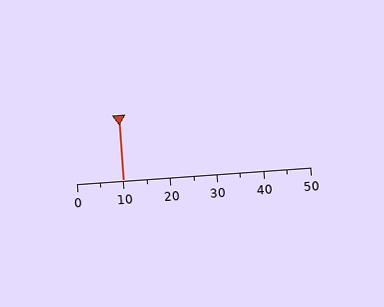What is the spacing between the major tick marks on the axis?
The major ticks are spaced 10 apart.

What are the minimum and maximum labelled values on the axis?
The axis runs from 0 to 50.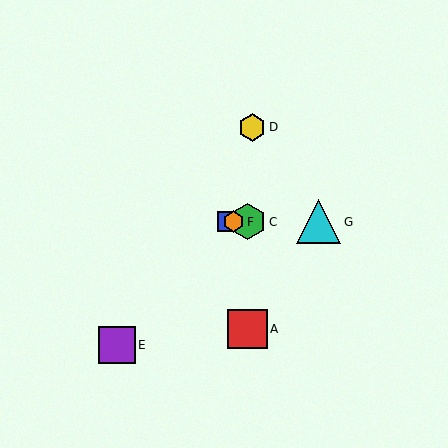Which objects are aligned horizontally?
Objects B, C, F, G are aligned horizontally.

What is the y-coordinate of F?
Object F is at y≈222.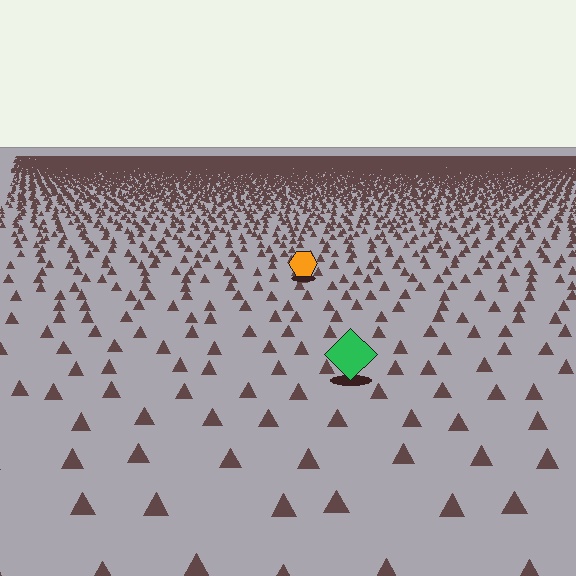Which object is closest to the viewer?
The green diamond is closest. The texture marks near it are larger and more spread out.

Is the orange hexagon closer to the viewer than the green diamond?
No. The green diamond is closer — you can tell from the texture gradient: the ground texture is coarser near it.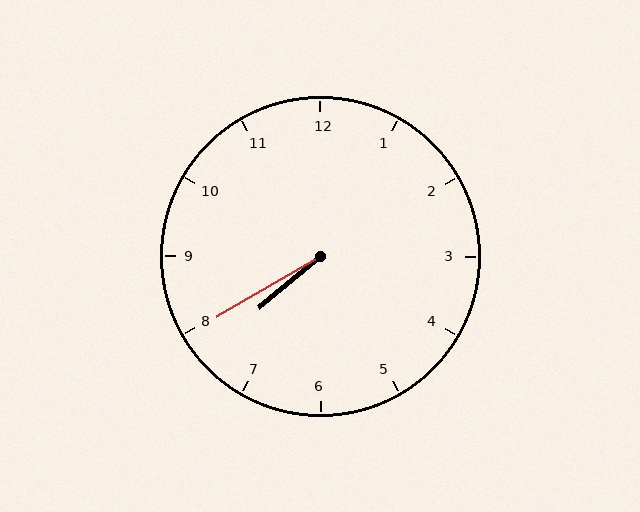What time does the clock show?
7:40.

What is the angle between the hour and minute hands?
Approximately 10 degrees.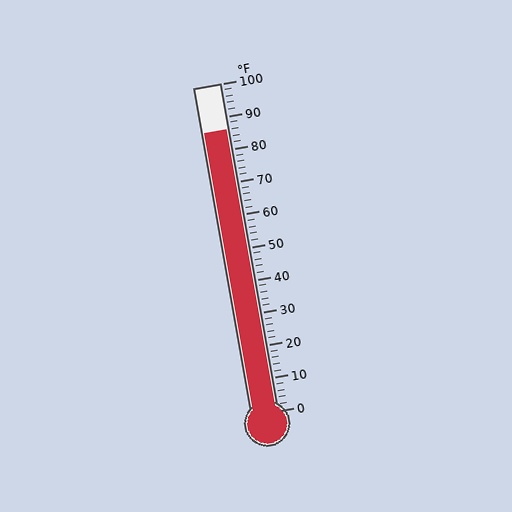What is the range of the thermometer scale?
The thermometer scale ranges from 0°F to 100°F.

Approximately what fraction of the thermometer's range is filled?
The thermometer is filled to approximately 85% of its range.